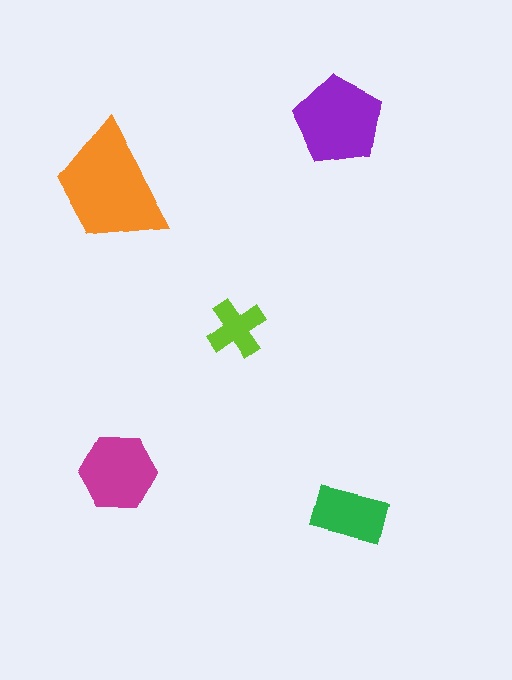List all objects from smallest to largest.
The lime cross, the green rectangle, the magenta hexagon, the purple pentagon, the orange trapezoid.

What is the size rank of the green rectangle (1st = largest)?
4th.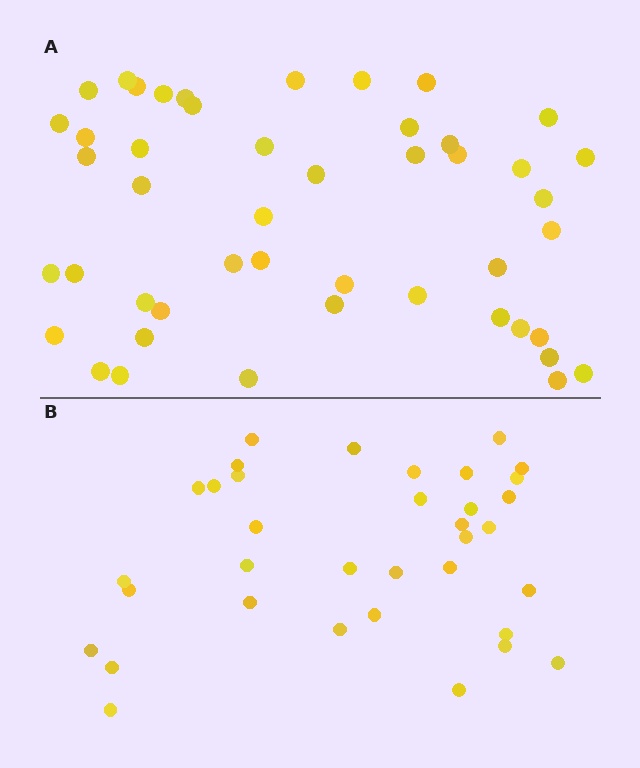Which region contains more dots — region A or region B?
Region A (the top region) has more dots.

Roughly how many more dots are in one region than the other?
Region A has roughly 12 or so more dots than region B.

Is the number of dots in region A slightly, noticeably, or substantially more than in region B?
Region A has noticeably more, but not dramatically so. The ratio is roughly 1.3 to 1.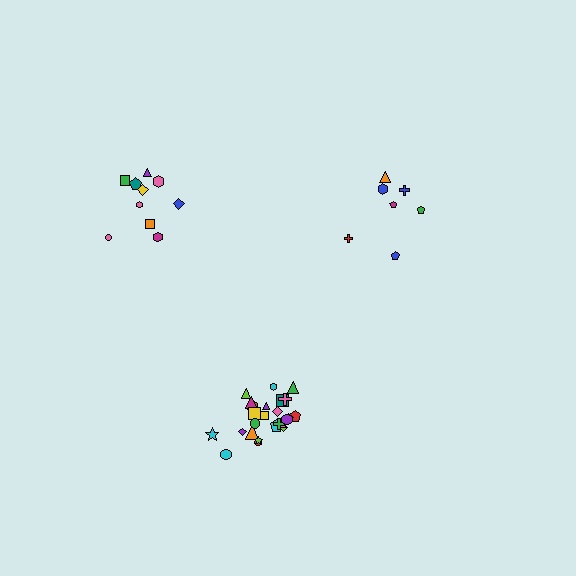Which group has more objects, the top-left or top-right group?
The top-left group.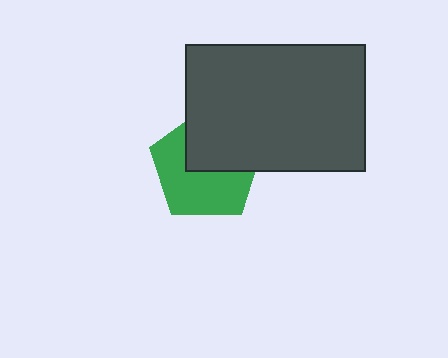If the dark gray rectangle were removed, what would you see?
You would see the complete green pentagon.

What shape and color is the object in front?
The object in front is a dark gray rectangle.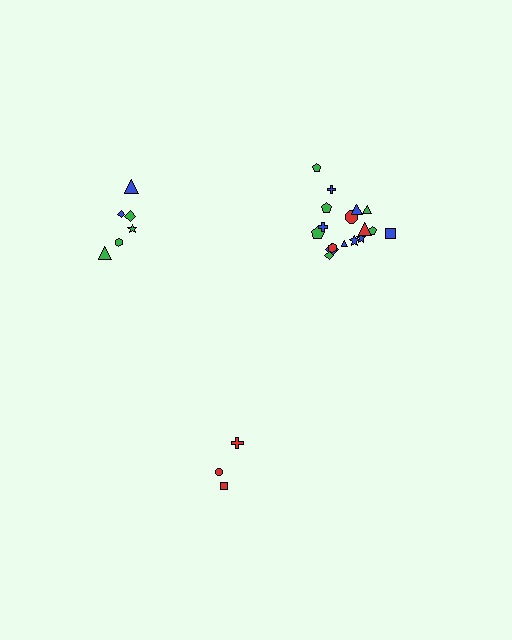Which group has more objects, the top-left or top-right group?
The top-right group.